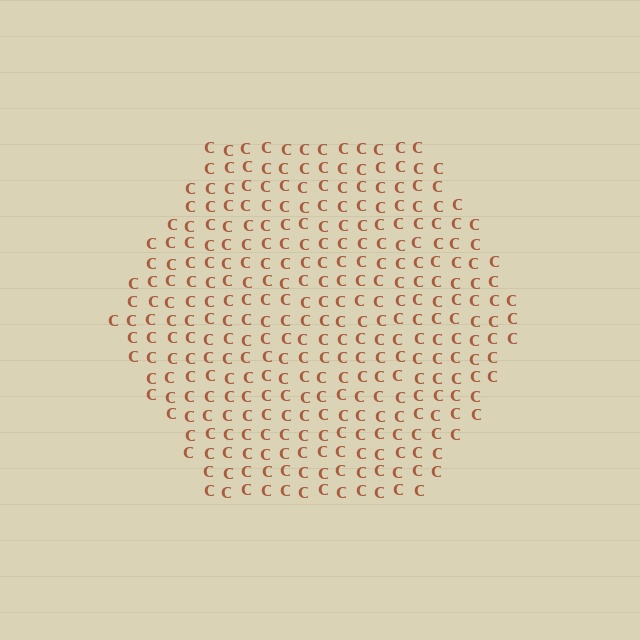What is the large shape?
The large shape is a hexagon.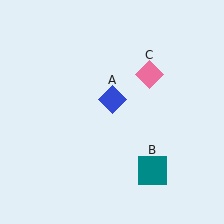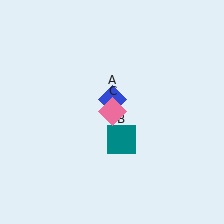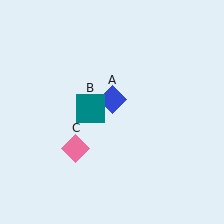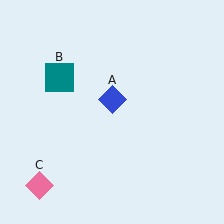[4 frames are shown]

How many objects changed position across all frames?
2 objects changed position: teal square (object B), pink diamond (object C).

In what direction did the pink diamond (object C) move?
The pink diamond (object C) moved down and to the left.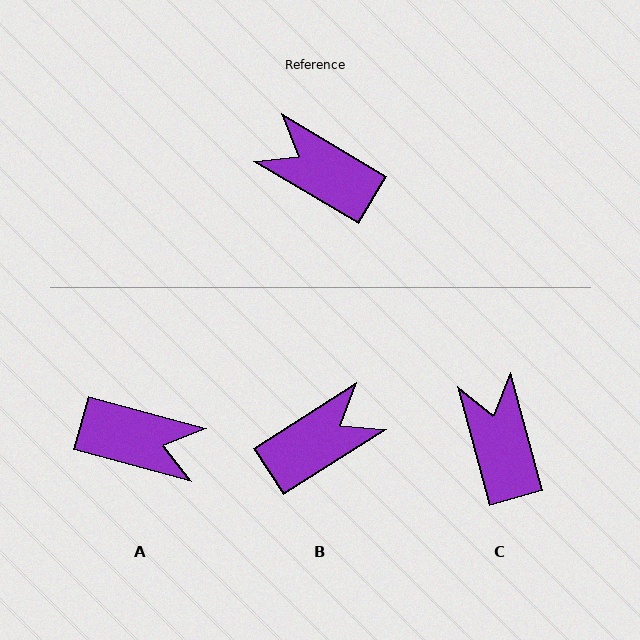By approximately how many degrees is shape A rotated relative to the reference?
Approximately 164 degrees clockwise.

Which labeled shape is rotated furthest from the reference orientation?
A, about 164 degrees away.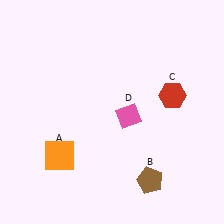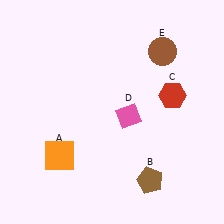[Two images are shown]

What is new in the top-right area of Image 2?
A brown circle (E) was added in the top-right area of Image 2.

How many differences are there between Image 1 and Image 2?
There is 1 difference between the two images.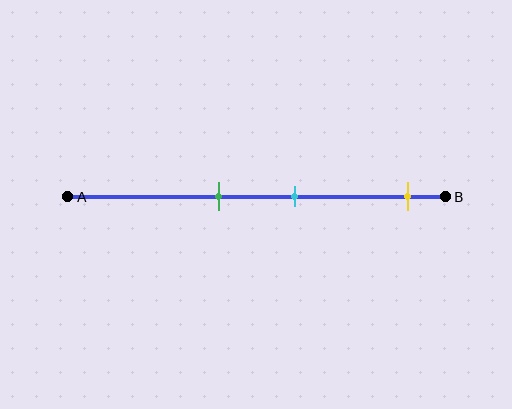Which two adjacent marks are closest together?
The green and cyan marks are the closest adjacent pair.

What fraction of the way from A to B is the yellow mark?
The yellow mark is approximately 90% (0.9) of the way from A to B.